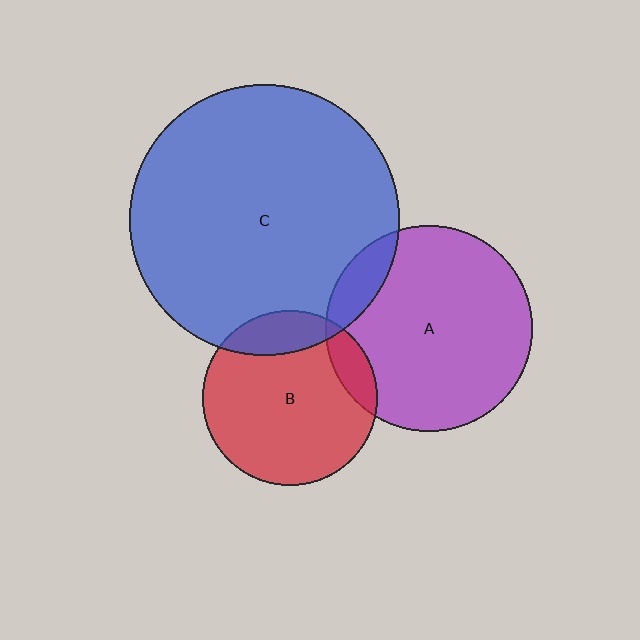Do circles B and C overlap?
Yes.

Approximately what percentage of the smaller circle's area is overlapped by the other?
Approximately 15%.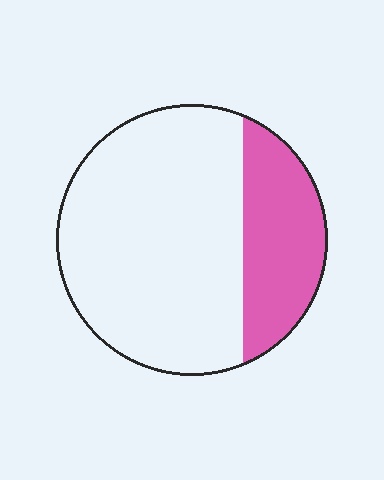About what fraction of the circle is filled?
About one quarter (1/4).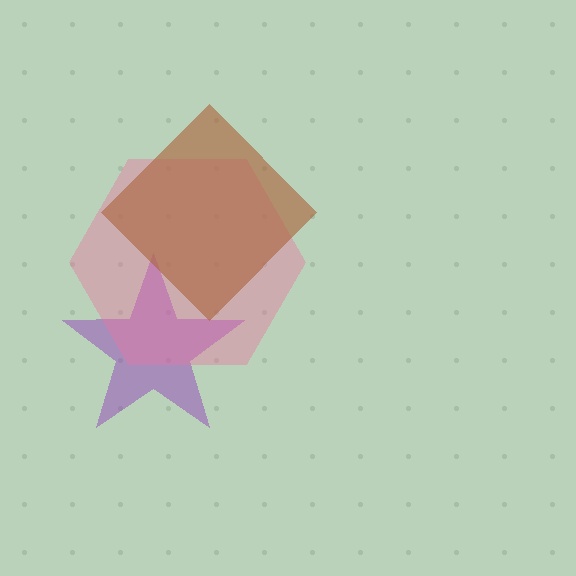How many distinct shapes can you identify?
There are 3 distinct shapes: a purple star, a pink hexagon, a brown diamond.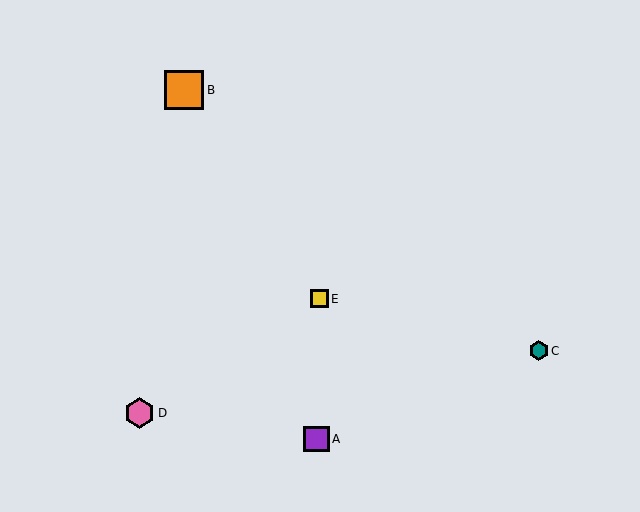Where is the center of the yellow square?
The center of the yellow square is at (319, 299).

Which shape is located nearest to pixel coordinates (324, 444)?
The purple square (labeled A) at (316, 439) is nearest to that location.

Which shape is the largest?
The orange square (labeled B) is the largest.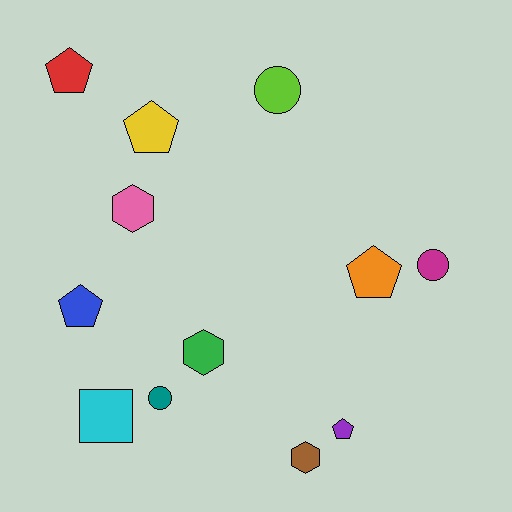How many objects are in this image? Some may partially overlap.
There are 12 objects.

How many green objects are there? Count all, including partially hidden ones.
There is 1 green object.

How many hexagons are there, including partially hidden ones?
There are 3 hexagons.